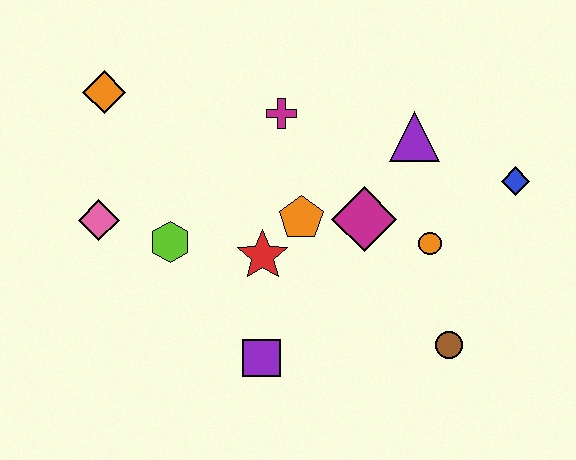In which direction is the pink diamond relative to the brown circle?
The pink diamond is to the left of the brown circle.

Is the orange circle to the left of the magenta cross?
No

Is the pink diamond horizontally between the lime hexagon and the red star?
No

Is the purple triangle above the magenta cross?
No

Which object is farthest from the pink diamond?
The blue diamond is farthest from the pink diamond.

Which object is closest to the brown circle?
The orange circle is closest to the brown circle.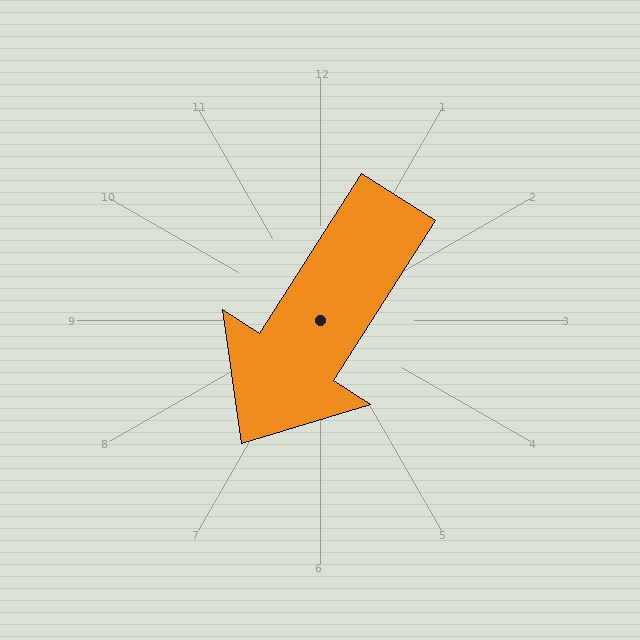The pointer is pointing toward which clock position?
Roughly 7 o'clock.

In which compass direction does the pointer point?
Southwest.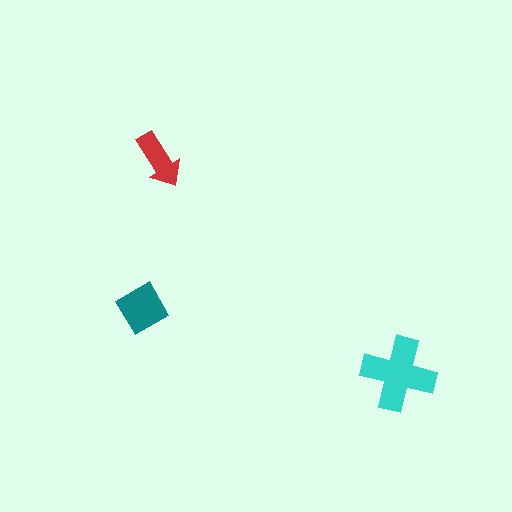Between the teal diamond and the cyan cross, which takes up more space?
The cyan cross.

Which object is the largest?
The cyan cross.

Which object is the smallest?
The red arrow.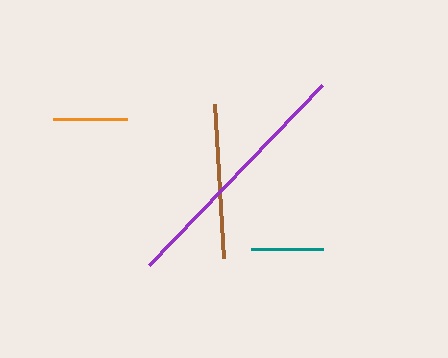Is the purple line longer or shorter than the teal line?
The purple line is longer than the teal line.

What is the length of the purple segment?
The purple segment is approximately 250 pixels long.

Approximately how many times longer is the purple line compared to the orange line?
The purple line is approximately 3.4 times the length of the orange line.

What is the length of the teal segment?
The teal segment is approximately 72 pixels long.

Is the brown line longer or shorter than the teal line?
The brown line is longer than the teal line.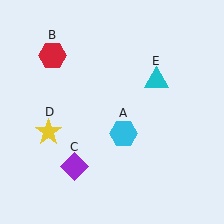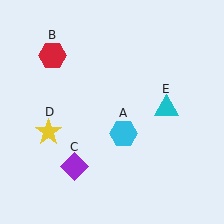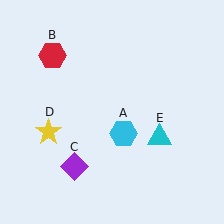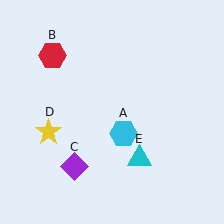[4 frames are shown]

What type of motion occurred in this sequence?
The cyan triangle (object E) rotated clockwise around the center of the scene.